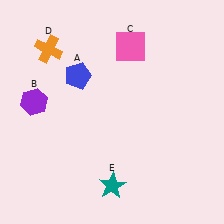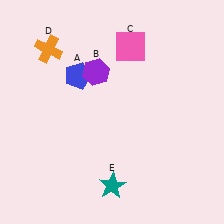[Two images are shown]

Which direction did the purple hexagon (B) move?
The purple hexagon (B) moved right.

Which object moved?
The purple hexagon (B) moved right.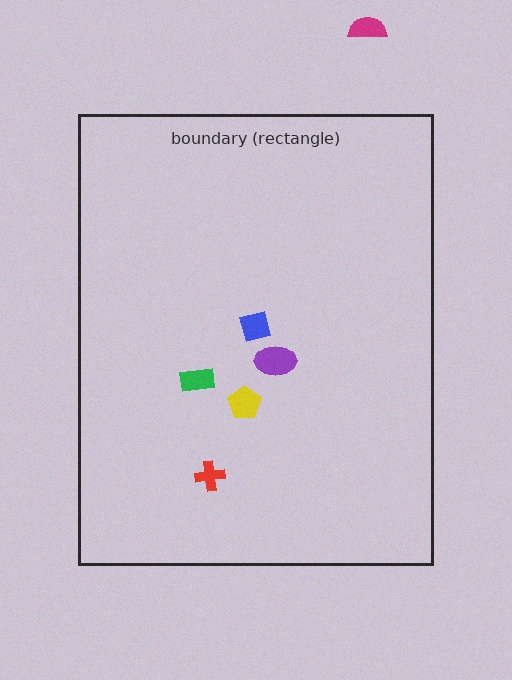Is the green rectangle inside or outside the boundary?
Inside.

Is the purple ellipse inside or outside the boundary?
Inside.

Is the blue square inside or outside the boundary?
Inside.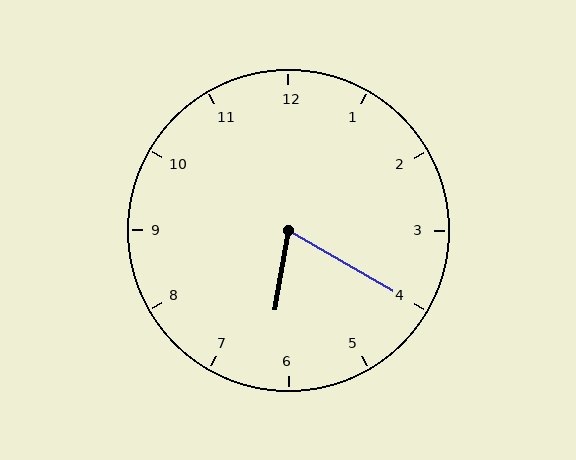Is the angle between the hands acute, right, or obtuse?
It is acute.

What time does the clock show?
6:20.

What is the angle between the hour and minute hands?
Approximately 70 degrees.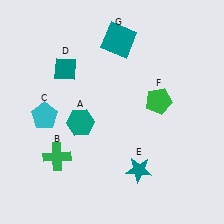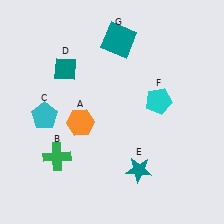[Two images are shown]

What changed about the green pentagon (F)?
In Image 1, F is green. In Image 2, it changed to cyan.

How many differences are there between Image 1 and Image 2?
There are 2 differences between the two images.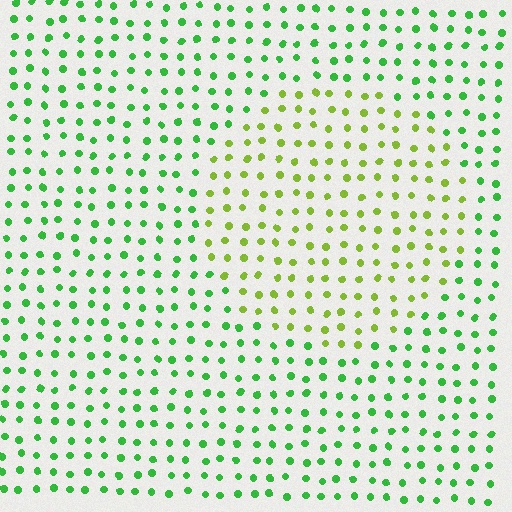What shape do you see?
I see a circle.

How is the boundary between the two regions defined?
The boundary is defined purely by a slight shift in hue (about 39 degrees). Spacing, size, and orientation are identical on both sides.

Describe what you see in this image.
The image is filled with small green elements in a uniform arrangement. A circle-shaped region is visible where the elements are tinted to a slightly different hue, forming a subtle color boundary.